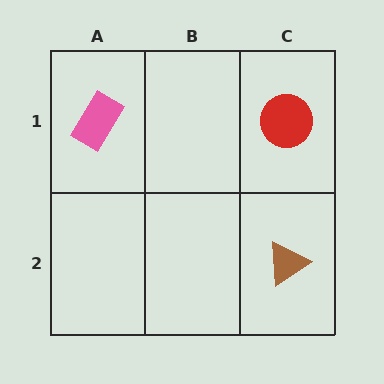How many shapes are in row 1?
2 shapes.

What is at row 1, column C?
A red circle.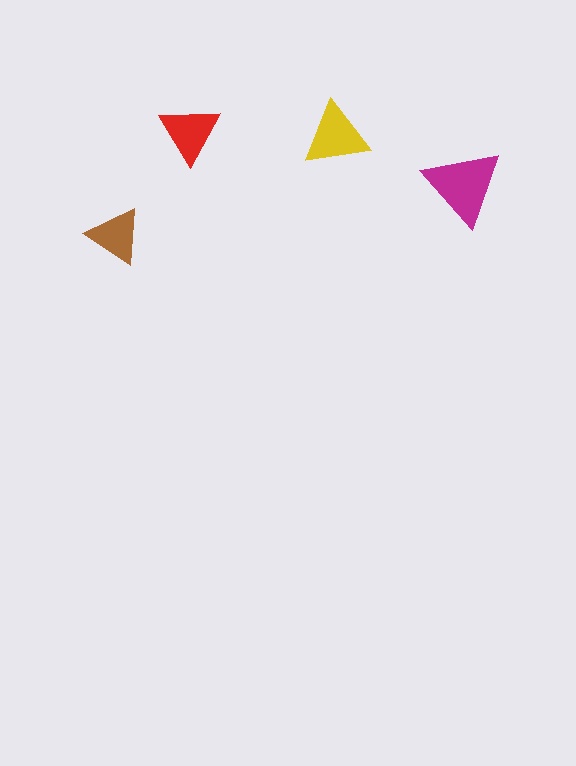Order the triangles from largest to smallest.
the magenta one, the yellow one, the red one, the brown one.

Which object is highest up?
The red triangle is topmost.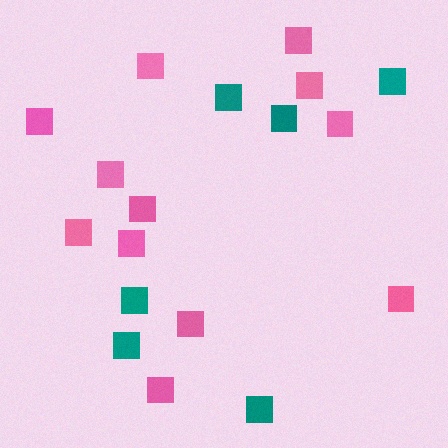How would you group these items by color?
There are 2 groups: one group of teal squares (6) and one group of pink squares (12).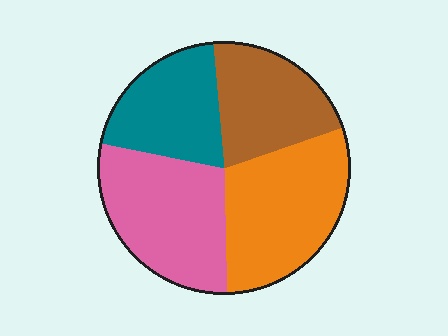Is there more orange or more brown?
Orange.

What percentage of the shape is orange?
Orange covers about 30% of the shape.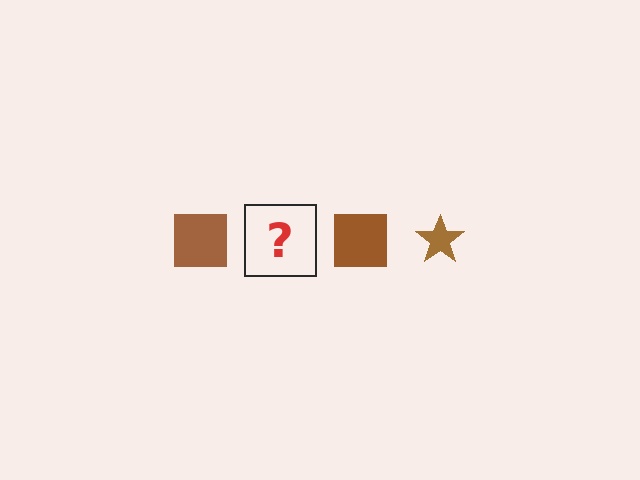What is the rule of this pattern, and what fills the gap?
The rule is that the pattern cycles through square, star shapes in brown. The gap should be filled with a brown star.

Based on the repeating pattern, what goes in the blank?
The blank should be a brown star.